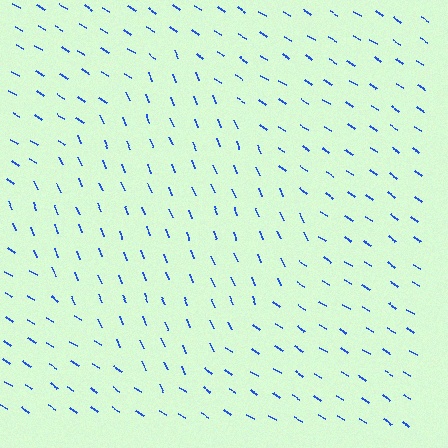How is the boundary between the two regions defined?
The boundary is defined purely by a change in line orientation (approximately 35 degrees difference). All lines are the same color and thickness.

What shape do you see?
I see a diamond.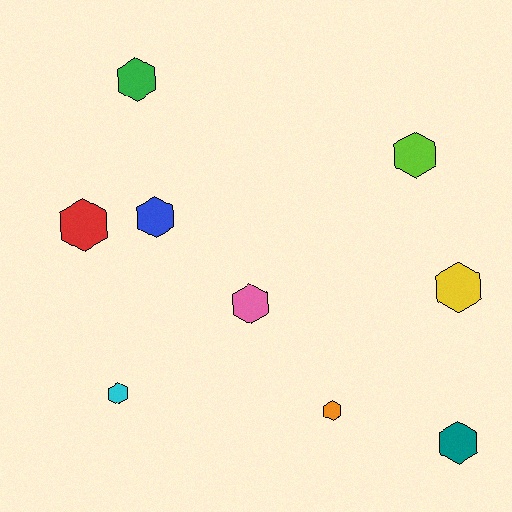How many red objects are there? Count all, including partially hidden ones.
There is 1 red object.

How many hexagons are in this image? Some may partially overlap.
There are 9 hexagons.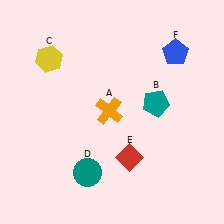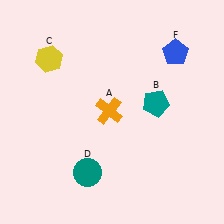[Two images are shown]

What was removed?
The red diamond (E) was removed in Image 2.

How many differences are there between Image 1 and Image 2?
There is 1 difference between the two images.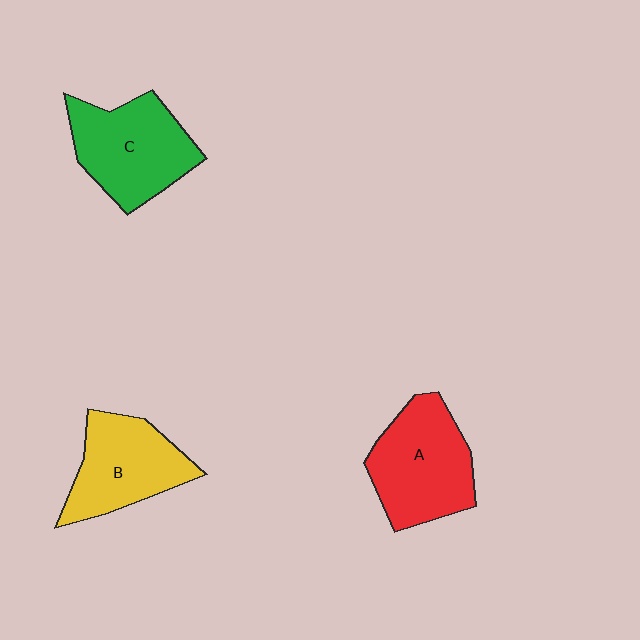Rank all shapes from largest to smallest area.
From largest to smallest: A (red), C (green), B (yellow).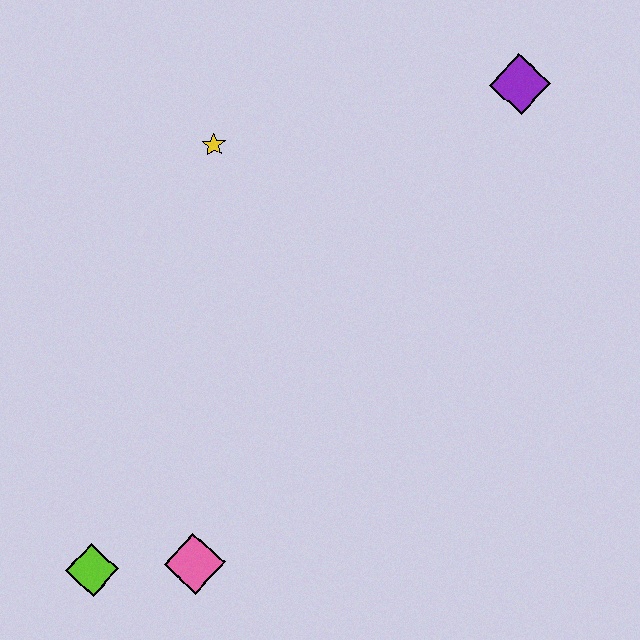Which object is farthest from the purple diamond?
The lime diamond is farthest from the purple diamond.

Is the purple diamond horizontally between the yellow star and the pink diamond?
No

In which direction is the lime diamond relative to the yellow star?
The lime diamond is below the yellow star.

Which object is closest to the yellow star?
The purple diamond is closest to the yellow star.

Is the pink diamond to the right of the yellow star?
No